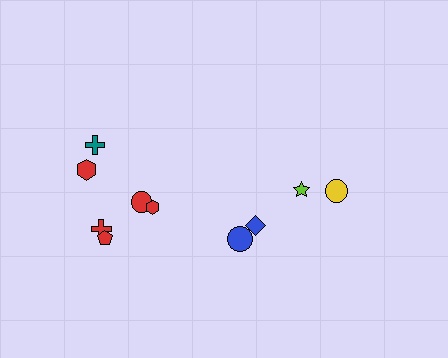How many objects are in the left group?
There are 6 objects.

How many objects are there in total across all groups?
There are 10 objects.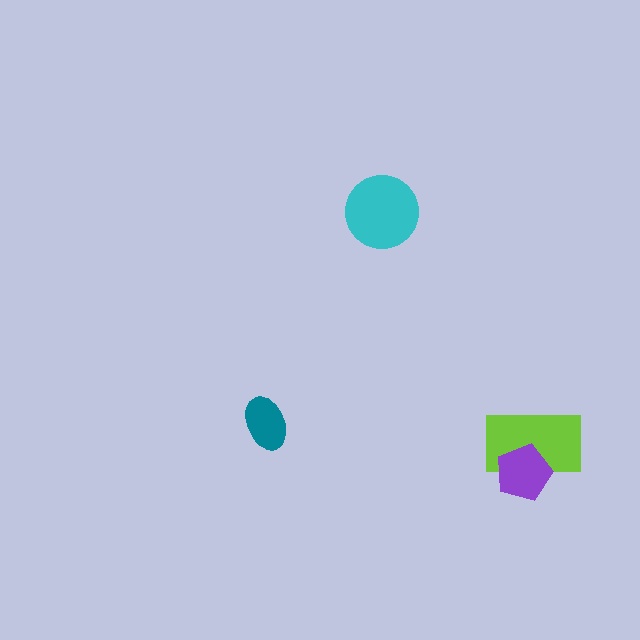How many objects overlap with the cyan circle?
0 objects overlap with the cyan circle.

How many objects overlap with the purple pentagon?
1 object overlaps with the purple pentagon.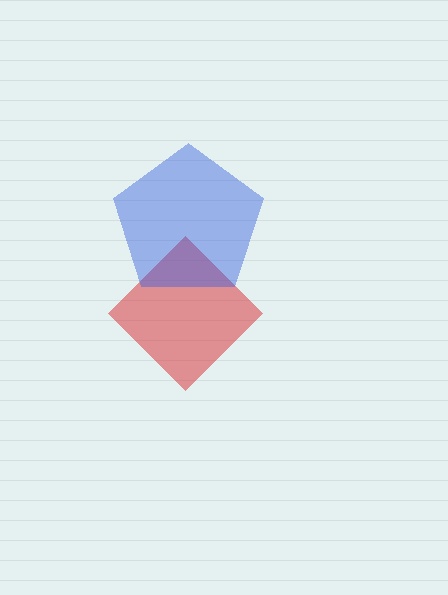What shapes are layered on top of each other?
The layered shapes are: a red diamond, a blue pentagon.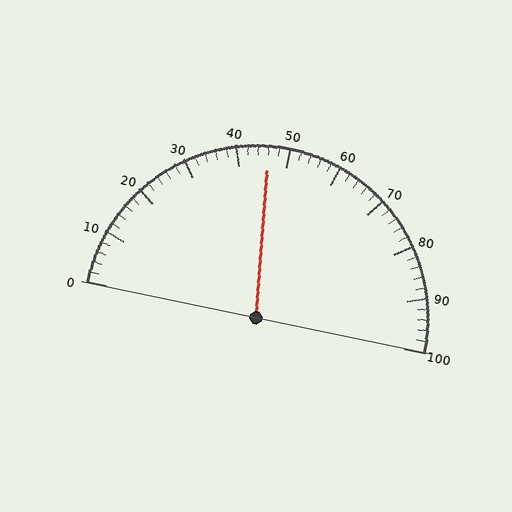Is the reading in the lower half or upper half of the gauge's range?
The reading is in the lower half of the range (0 to 100).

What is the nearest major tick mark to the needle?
The nearest major tick mark is 50.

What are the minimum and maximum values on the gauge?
The gauge ranges from 0 to 100.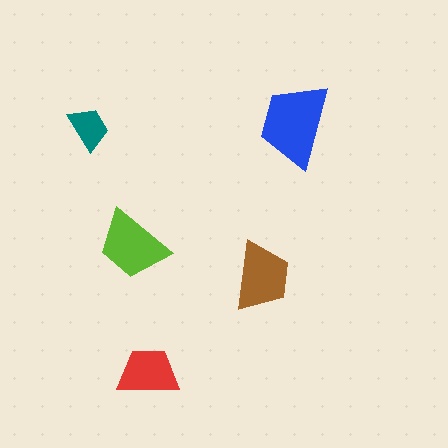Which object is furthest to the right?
The blue trapezoid is rightmost.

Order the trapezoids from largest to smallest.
the blue one, the lime one, the brown one, the red one, the teal one.